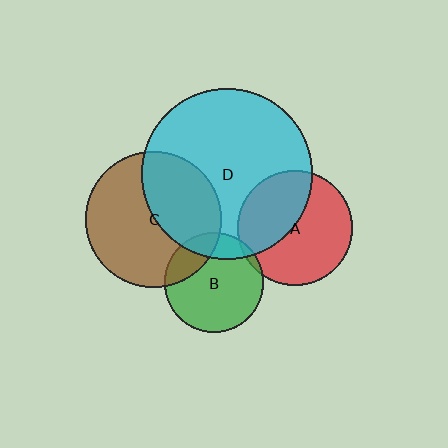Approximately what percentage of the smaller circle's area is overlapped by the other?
Approximately 20%.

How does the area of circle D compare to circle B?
Approximately 3.0 times.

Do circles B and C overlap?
Yes.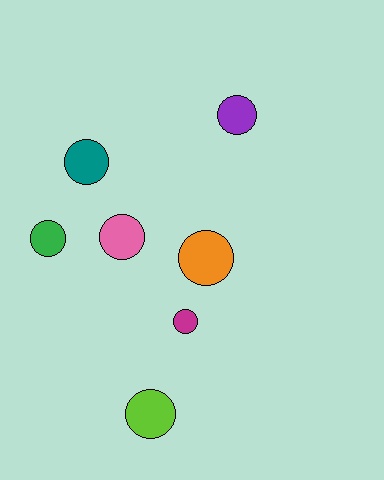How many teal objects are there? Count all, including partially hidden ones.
There is 1 teal object.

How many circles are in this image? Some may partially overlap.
There are 7 circles.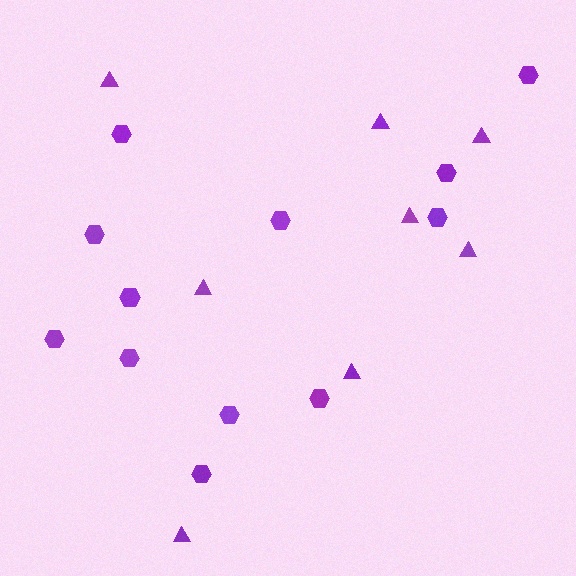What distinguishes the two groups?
There are 2 groups: one group of hexagons (12) and one group of triangles (8).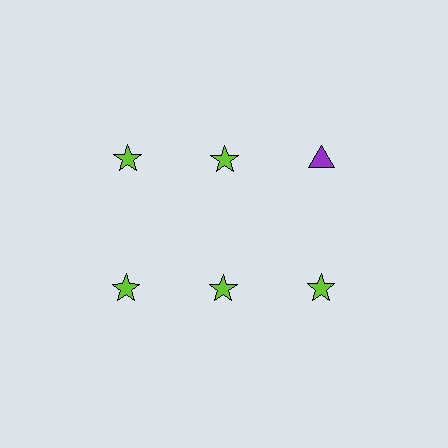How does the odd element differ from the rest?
It differs in both color (purple instead of lime) and shape (triangle instead of star).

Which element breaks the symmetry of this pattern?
The purple triangle in the top row, center column breaks the symmetry. All other shapes are lime stars.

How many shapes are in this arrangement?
There are 6 shapes arranged in a grid pattern.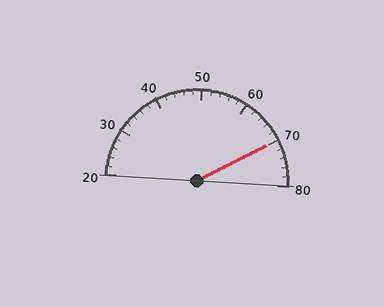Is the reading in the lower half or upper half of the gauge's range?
The reading is in the upper half of the range (20 to 80).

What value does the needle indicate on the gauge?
The needle indicates approximately 70.